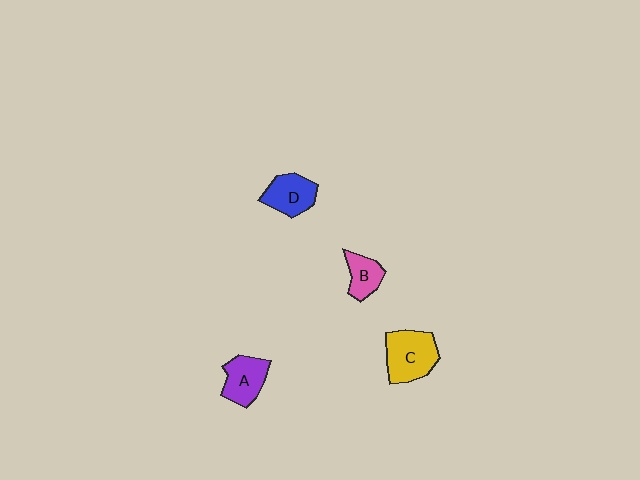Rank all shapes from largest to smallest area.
From largest to smallest: C (yellow), A (purple), D (blue), B (pink).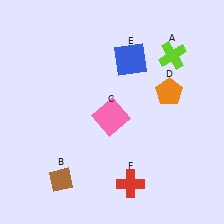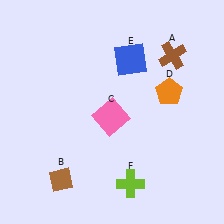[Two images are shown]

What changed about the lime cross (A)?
In Image 1, A is lime. In Image 2, it changed to brown.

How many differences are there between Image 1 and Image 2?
There are 2 differences between the two images.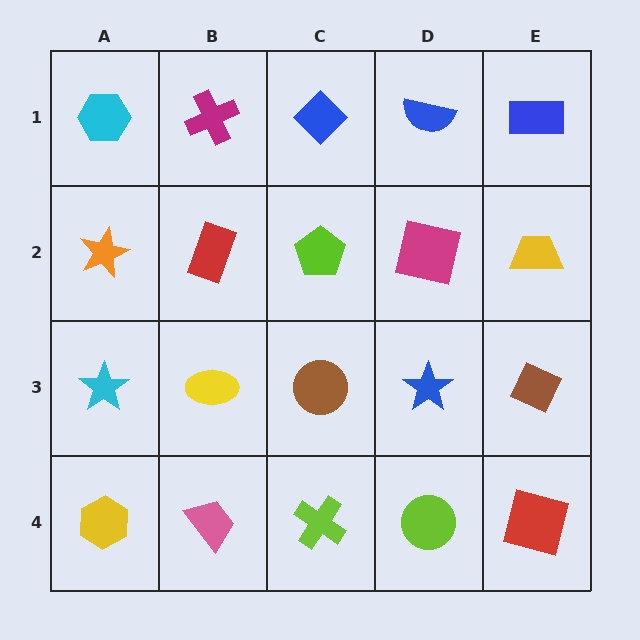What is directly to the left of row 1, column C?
A magenta cross.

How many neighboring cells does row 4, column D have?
3.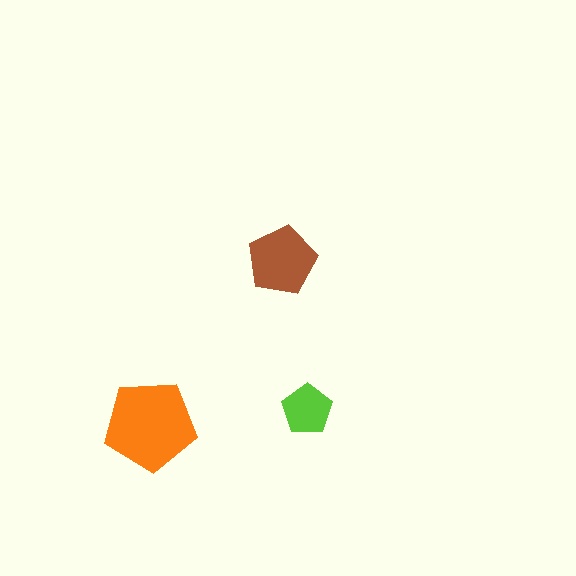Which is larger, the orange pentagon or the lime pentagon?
The orange one.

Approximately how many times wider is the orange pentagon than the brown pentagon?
About 1.5 times wider.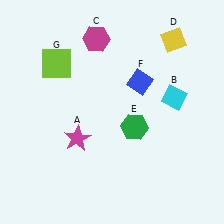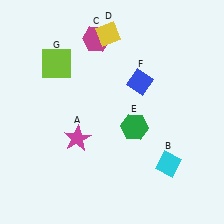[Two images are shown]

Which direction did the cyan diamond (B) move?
The cyan diamond (B) moved down.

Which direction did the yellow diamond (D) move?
The yellow diamond (D) moved left.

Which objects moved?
The objects that moved are: the cyan diamond (B), the yellow diamond (D).